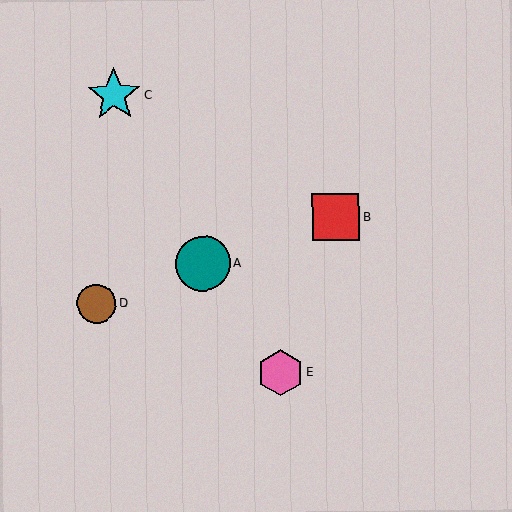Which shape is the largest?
The teal circle (labeled A) is the largest.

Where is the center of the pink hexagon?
The center of the pink hexagon is at (280, 373).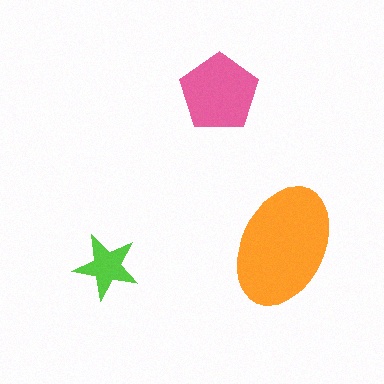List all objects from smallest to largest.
The lime star, the pink pentagon, the orange ellipse.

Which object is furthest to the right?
The orange ellipse is rightmost.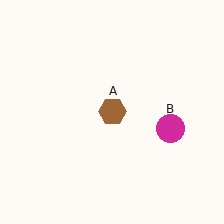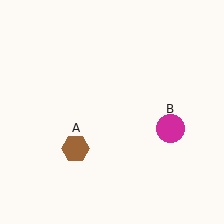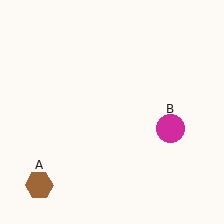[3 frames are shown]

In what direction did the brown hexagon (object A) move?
The brown hexagon (object A) moved down and to the left.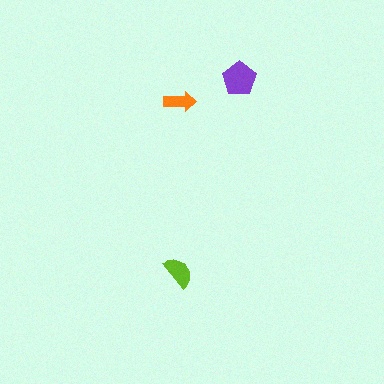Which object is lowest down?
The lime semicircle is bottommost.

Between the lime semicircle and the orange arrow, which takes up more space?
The lime semicircle.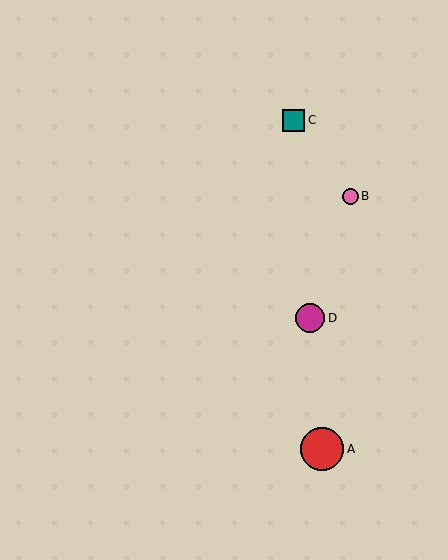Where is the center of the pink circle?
The center of the pink circle is at (350, 196).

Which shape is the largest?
The red circle (labeled A) is the largest.